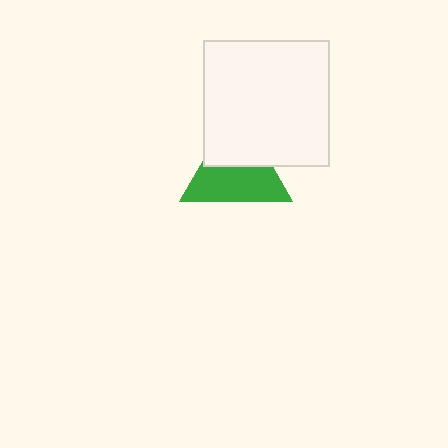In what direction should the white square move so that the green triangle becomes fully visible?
The white square should move up. That is the shortest direction to clear the overlap and leave the green triangle fully visible.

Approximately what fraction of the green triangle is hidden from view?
Roughly 43% of the green triangle is hidden behind the white square.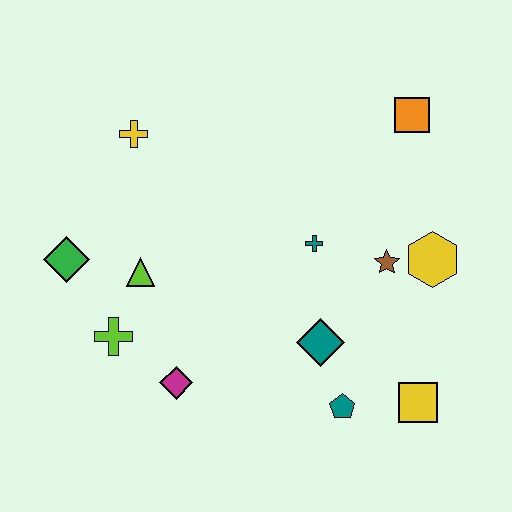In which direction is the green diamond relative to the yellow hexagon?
The green diamond is to the left of the yellow hexagon.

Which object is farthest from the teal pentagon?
The yellow cross is farthest from the teal pentagon.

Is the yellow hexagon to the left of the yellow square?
No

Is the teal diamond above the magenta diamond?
Yes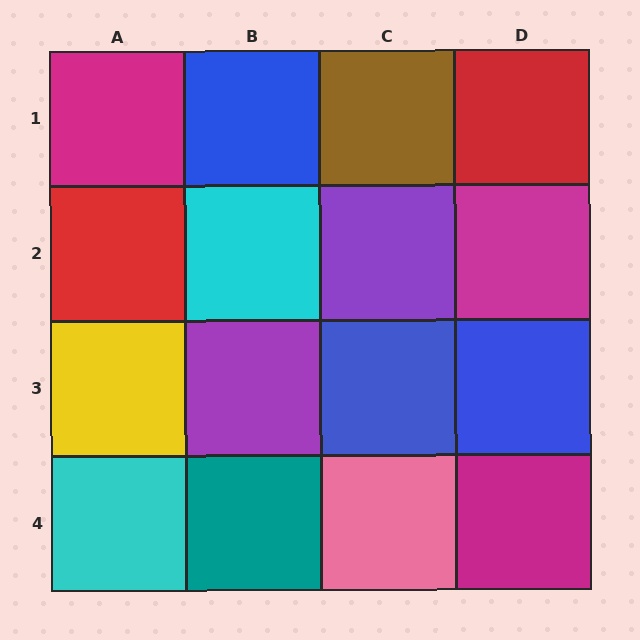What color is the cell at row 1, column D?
Red.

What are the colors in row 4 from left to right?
Cyan, teal, pink, magenta.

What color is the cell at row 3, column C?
Blue.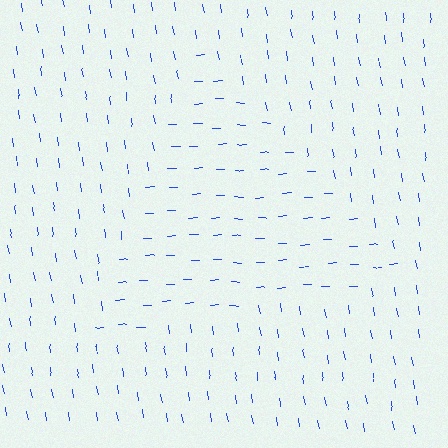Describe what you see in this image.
The image is filled with small blue line segments. A triangle region in the image has lines oriented differently from the surrounding lines, creating a visible texture boundary.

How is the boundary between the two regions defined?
The boundary is defined purely by a change in line orientation (approximately 83 degrees difference). All lines are the same color and thickness.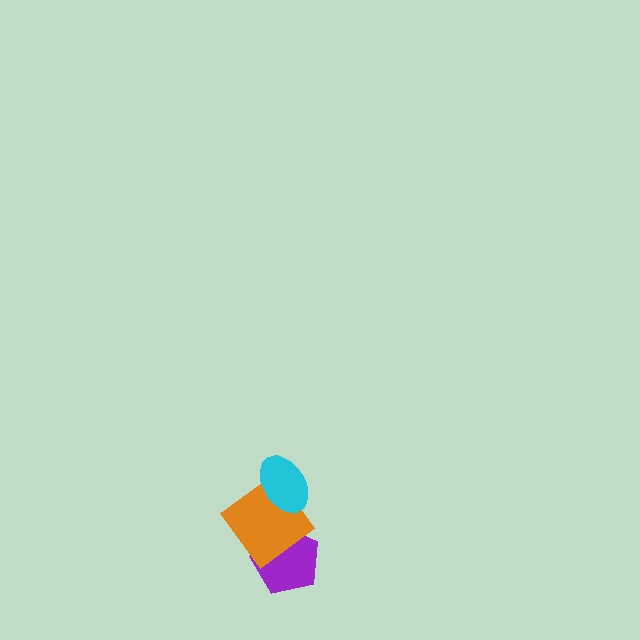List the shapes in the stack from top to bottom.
From top to bottom: the cyan ellipse, the orange diamond, the purple pentagon.